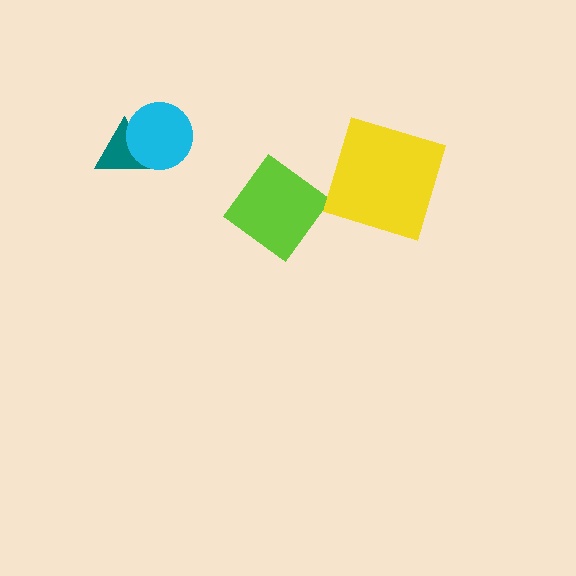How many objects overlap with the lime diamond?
0 objects overlap with the lime diamond.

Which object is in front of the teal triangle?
The cyan circle is in front of the teal triangle.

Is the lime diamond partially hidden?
No, no other shape covers it.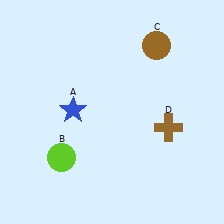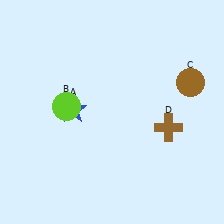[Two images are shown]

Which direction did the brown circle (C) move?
The brown circle (C) moved down.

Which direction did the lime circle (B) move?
The lime circle (B) moved up.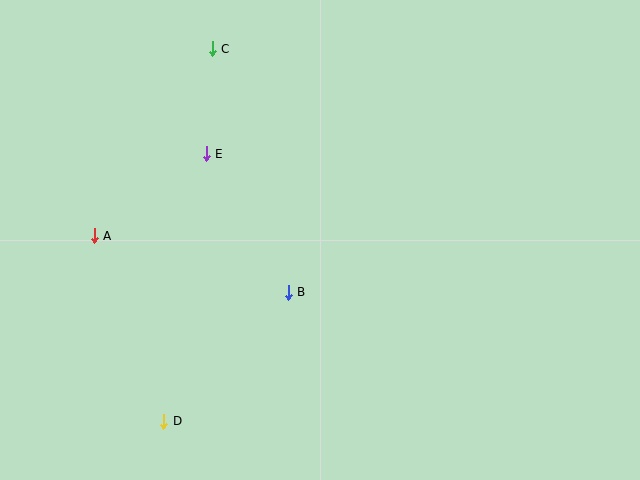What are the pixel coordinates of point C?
Point C is at (212, 49).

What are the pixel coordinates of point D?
Point D is at (164, 421).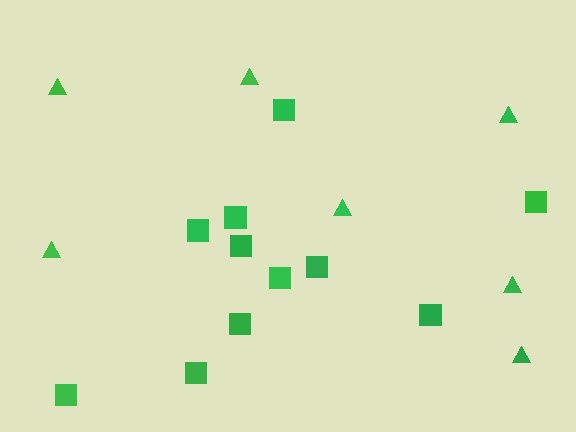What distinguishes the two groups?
There are 2 groups: one group of squares (11) and one group of triangles (7).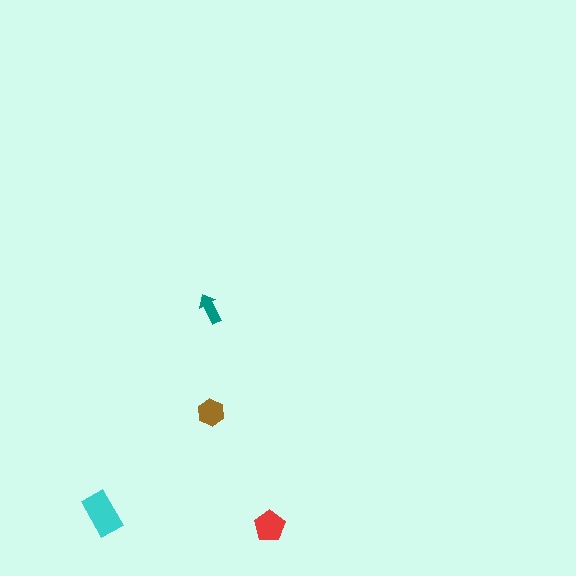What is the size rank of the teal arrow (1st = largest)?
4th.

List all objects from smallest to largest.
The teal arrow, the brown hexagon, the red pentagon, the cyan rectangle.